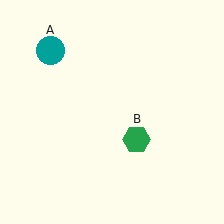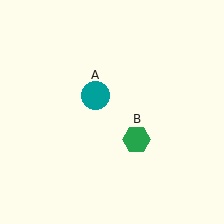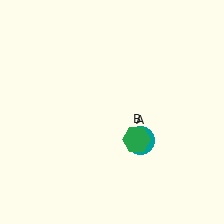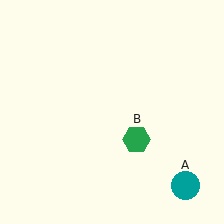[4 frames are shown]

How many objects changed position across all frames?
1 object changed position: teal circle (object A).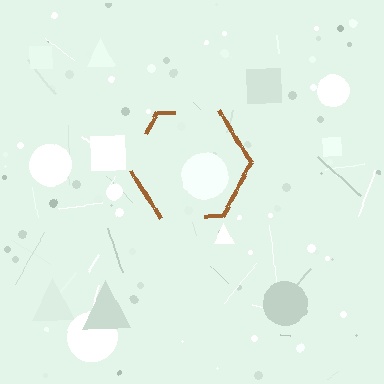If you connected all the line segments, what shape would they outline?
They would outline a hexagon.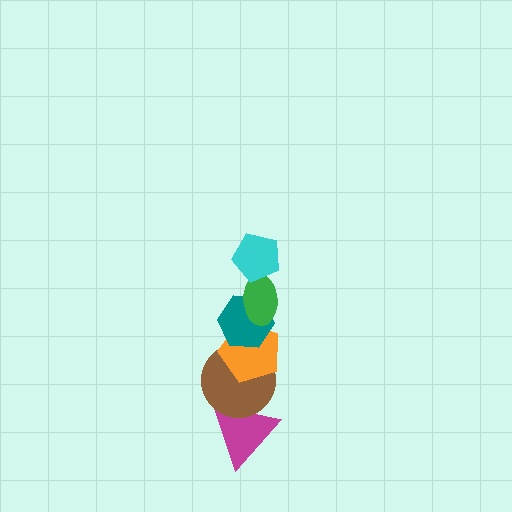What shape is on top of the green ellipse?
The cyan pentagon is on top of the green ellipse.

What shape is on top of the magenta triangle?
The brown circle is on top of the magenta triangle.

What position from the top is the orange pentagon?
The orange pentagon is 4th from the top.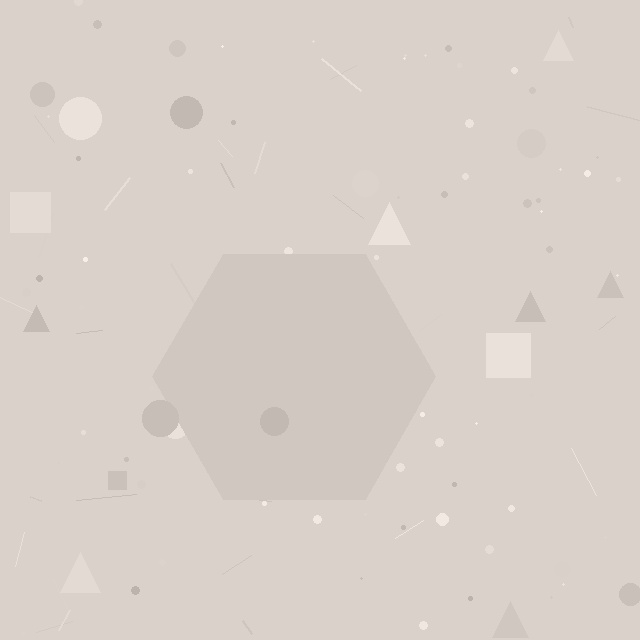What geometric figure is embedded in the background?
A hexagon is embedded in the background.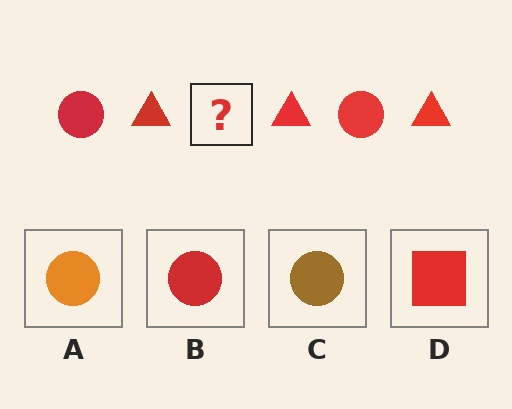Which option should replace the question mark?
Option B.